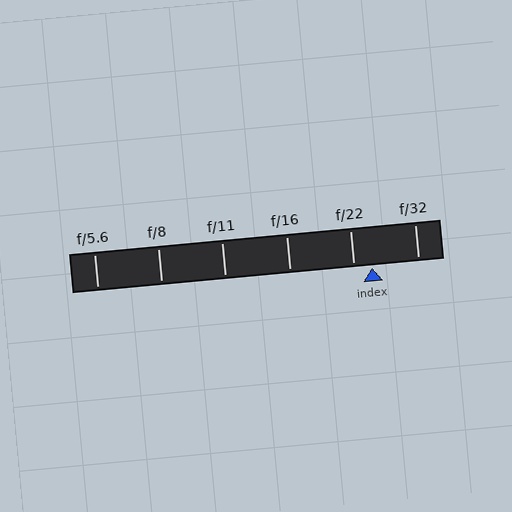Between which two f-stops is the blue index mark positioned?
The index mark is between f/22 and f/32.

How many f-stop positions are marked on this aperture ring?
There are 6 f-stop positions marked.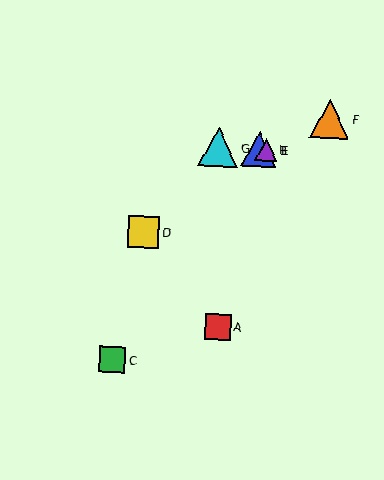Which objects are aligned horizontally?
Objects B, E, G are aligned horizontally.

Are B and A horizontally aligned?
No, B is at y≈149 and A is at y≈327.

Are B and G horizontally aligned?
Yes, both are at y≈149.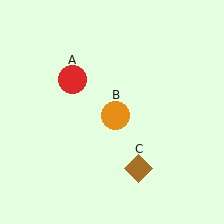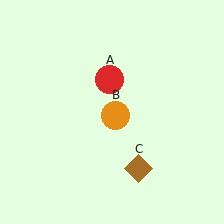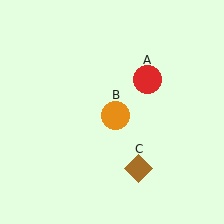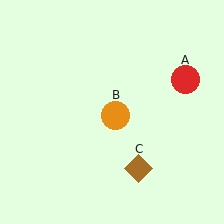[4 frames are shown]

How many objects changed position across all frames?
1 object changed position: red circle (object A).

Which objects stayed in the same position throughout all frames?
Orange circle (object B) and brown diamond (object C) remained stationary.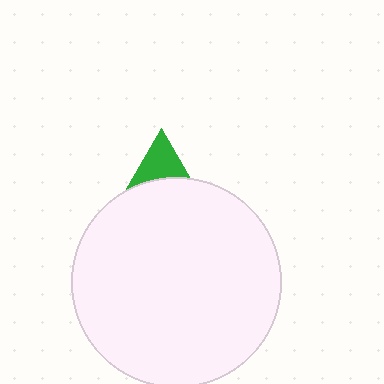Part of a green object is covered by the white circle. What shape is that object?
It is a triangle.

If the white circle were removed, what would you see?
You would see the complete green triangle.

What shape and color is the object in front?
The object in front is a white circle.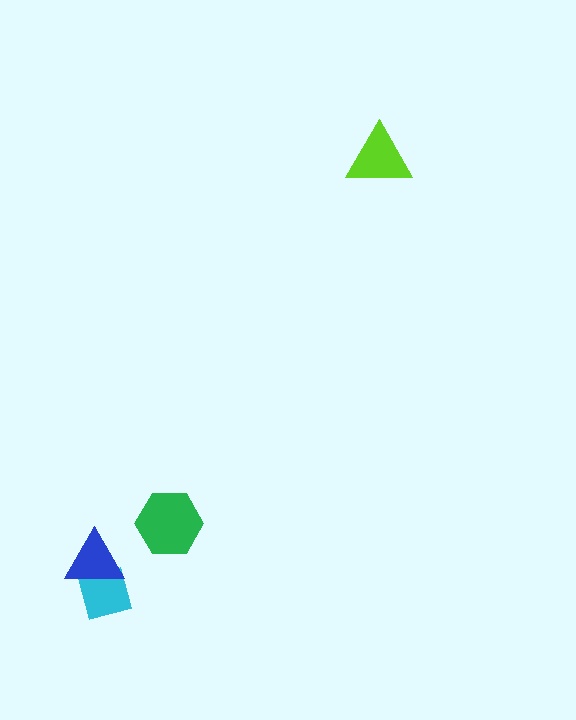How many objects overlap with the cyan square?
1 object overlaps with the cyan square.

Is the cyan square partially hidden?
Yes, it is partially covered by another shape.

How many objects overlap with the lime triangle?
0 objects overlap with the lime triangle.